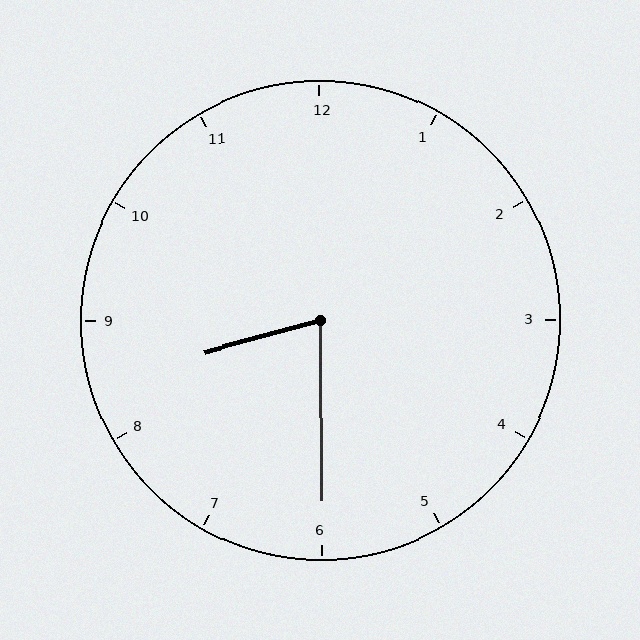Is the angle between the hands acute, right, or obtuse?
It is acute.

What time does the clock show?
8:30.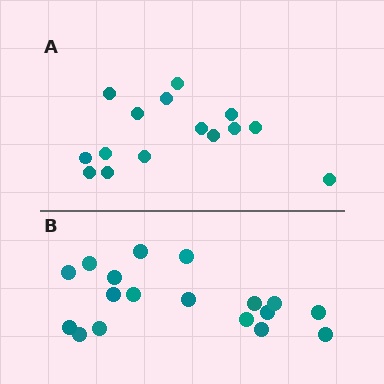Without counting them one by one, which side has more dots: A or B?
Region B (the bottom region) has more dots.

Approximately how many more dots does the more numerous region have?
Region B has just a few more — roughly 2 or 3 more dots than region A.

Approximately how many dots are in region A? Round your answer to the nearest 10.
About 20 dots. (The exact count is 15, which rounds to 20.)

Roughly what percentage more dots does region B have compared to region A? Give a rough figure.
About 20% more.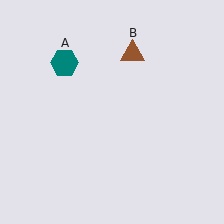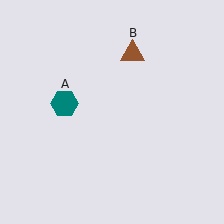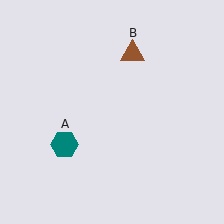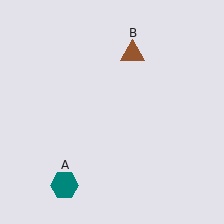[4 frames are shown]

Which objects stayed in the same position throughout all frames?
Brown triangle (object B) remained stationary.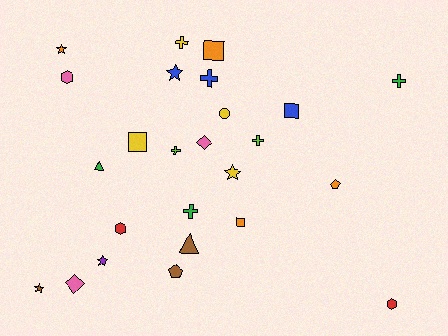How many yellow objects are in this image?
There are 4 yellow objects.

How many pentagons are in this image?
There are 2 pentagons.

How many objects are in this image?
There are 25 objects.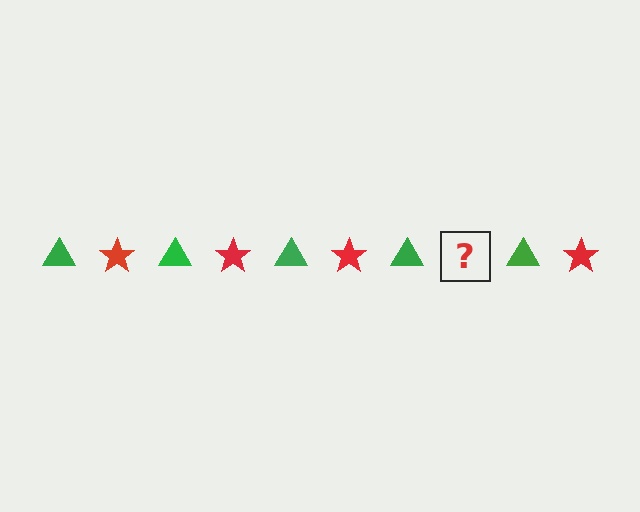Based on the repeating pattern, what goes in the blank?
The blank should be a red star.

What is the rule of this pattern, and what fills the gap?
The rule is that the pattern alternates between green triangle and red star. The gap should be filled with a red star.